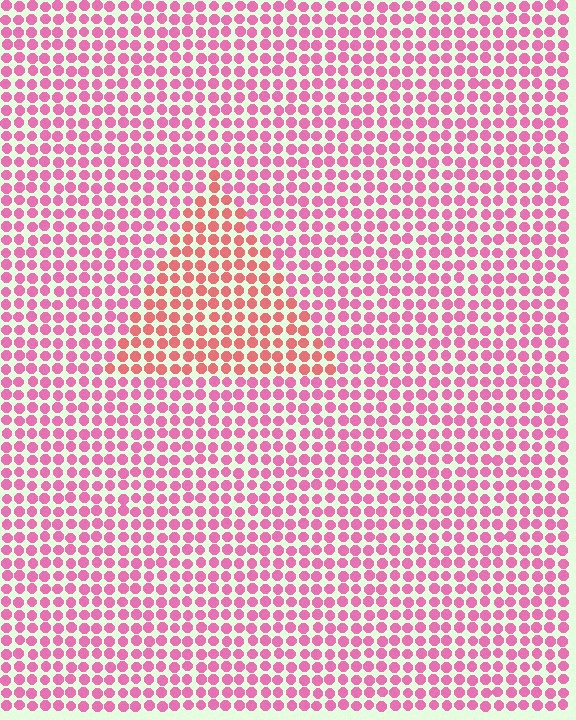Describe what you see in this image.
The image is filled with small pink elements in a uniform arrangement. A triangle-shaped region is visible where the elements are tinted to a slightly different hue, forming a subtle color boundary.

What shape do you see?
I see a triangle.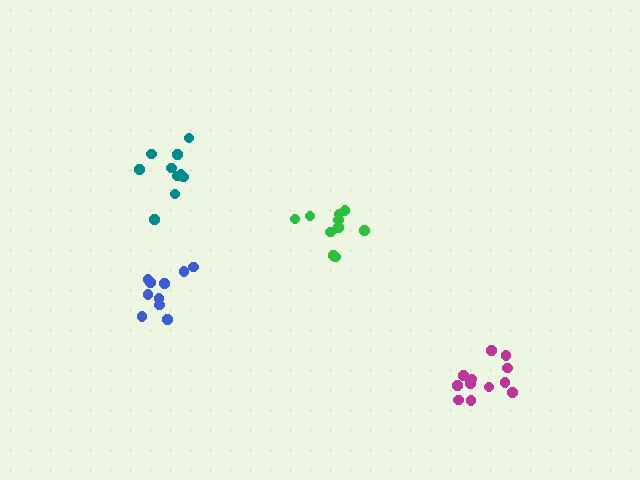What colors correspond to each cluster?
The clusters are colored: green, teal, magenta, blue.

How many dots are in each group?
Group 1: 10 dots, Group 2: 10 dots, Group 3: 12 dots, Group 4: 10 dots (42 total).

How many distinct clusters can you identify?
There are 4 distinct clusters.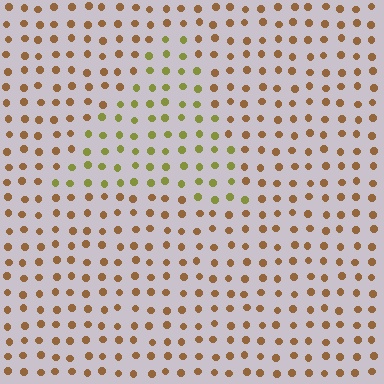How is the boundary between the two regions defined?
The boundary is defined purely by a slight shift in hue (about 41 degrees). Spacing, size, and orientation are identical on both sides.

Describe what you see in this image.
The image is filled with small brown elements in a uniform arrangement. A triangle-shaped region is visible where the elements are tinted to a slightly different hue, forming a subtle color boundary.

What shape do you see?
I see a triangle.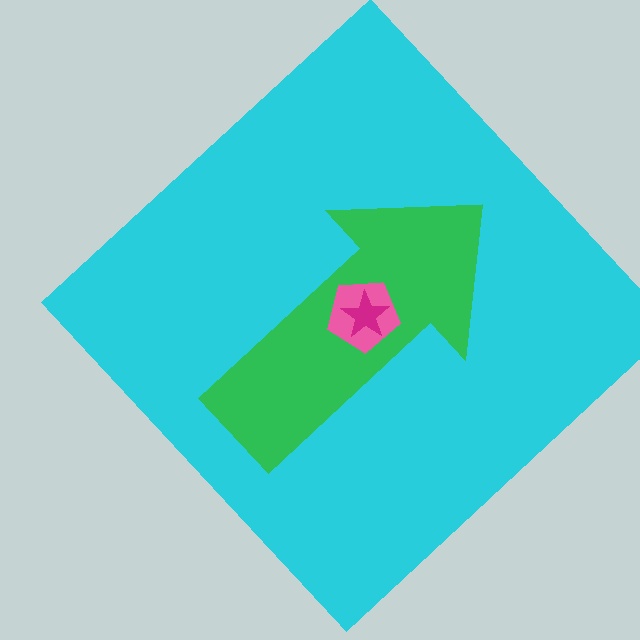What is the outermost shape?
The cyan diamond.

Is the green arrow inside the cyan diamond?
Yes.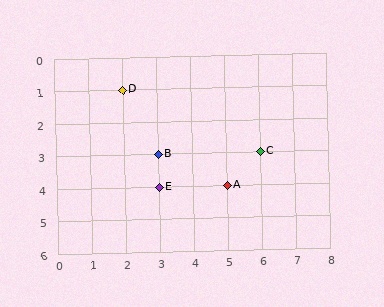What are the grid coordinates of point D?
Point D is at grid coordinates (2, 1).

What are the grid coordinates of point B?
Point B is at grid coordinates (3, 3).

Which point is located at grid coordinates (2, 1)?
Point D is at (2, 1).